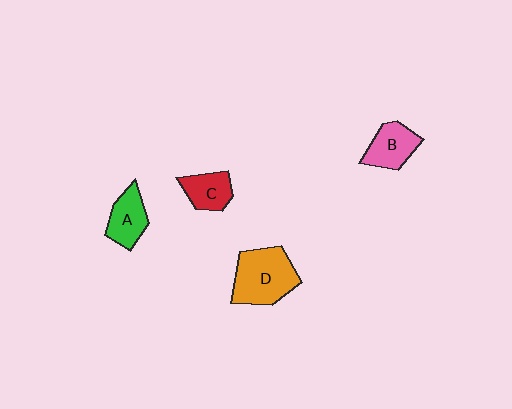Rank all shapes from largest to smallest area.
From largest to smallest: D (orange), B (pink), A (green), C (red).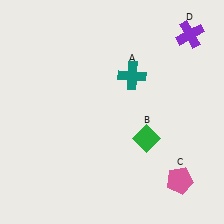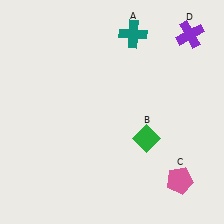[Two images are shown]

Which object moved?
The teal cross (A) moved up.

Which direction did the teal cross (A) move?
The teal cross (A) moved up.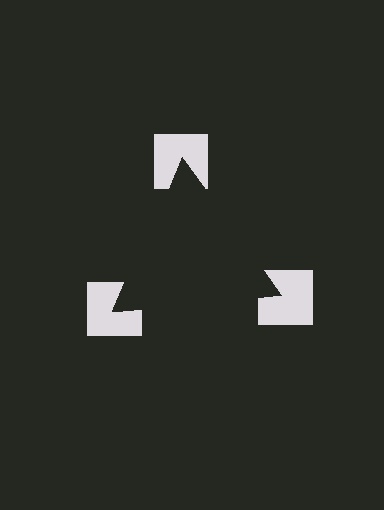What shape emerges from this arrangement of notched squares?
An illusory triangle — its edges are inferred from the aligned wedge cuts in the notched squares, not physically drawn.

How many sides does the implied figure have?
3 sides.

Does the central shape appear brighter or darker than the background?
It typically appears slightly darker than the background, even though no actual brightness change is drawn.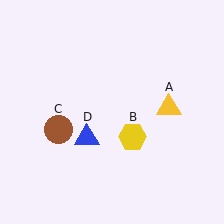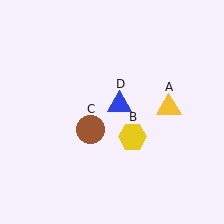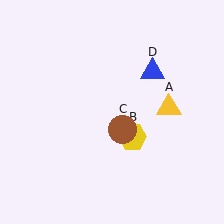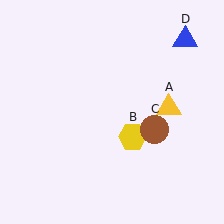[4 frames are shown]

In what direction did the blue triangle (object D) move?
The blue triangle (object D) moved up and to the right.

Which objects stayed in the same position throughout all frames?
Yellow triangle (object A) and yellow hexagon (object B) remained stationary.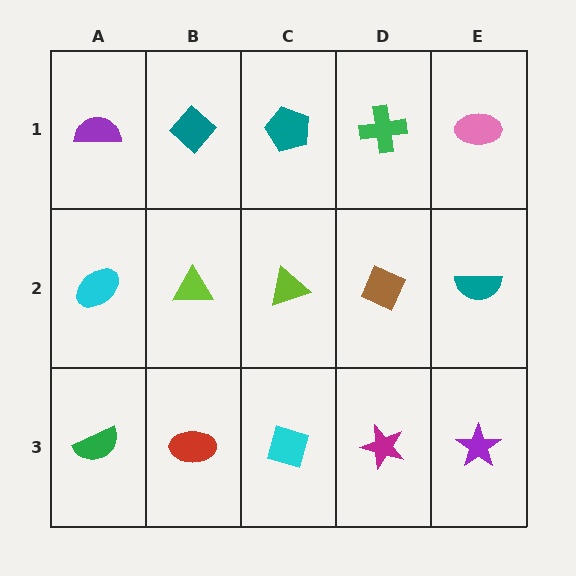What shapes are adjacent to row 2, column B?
A teal diamond (row 1, column B), a red ellipse (row 3, column B), a cyan ellipse (row 2, column A), a lime triangle (row 2, column C).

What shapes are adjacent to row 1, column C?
A lime triangle (row 2, column C), a teal diamond (row 1, column B), a green cross (row 1, column D).